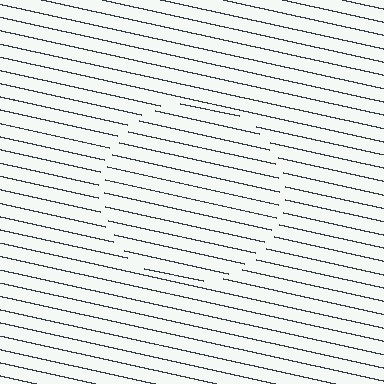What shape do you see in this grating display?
An illusory circle. The interior of the shape contains the same grating, shifted by half a period — the contour is defined by the phase discontinuity where line-ends from the inner and outer gratings abut.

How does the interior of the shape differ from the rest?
The interior of the shape contains the same grating, shifted by half a period — the contour is defined by the phase discontinuity where line-ends from the inner and outer gratings abut.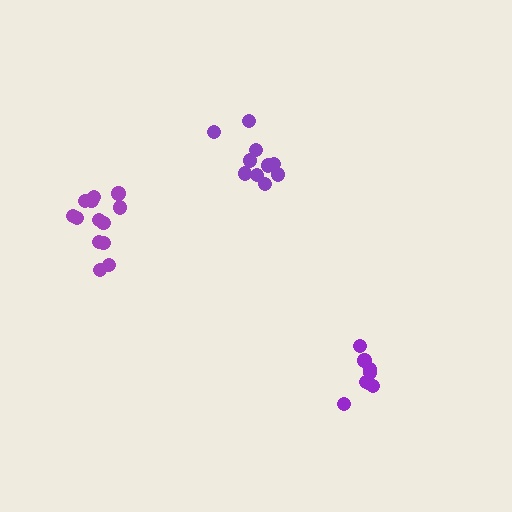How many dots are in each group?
Group 1: 8 dots, Group 2: 13 dots, Group 3: 10 dots (31 total).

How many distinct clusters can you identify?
There are 3 distinct clusters.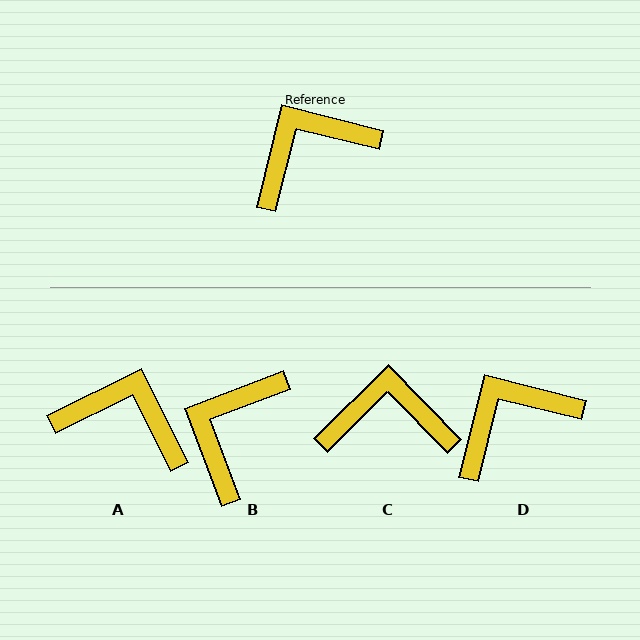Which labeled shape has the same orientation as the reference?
D.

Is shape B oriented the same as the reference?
No, it is off by about 35 degrees.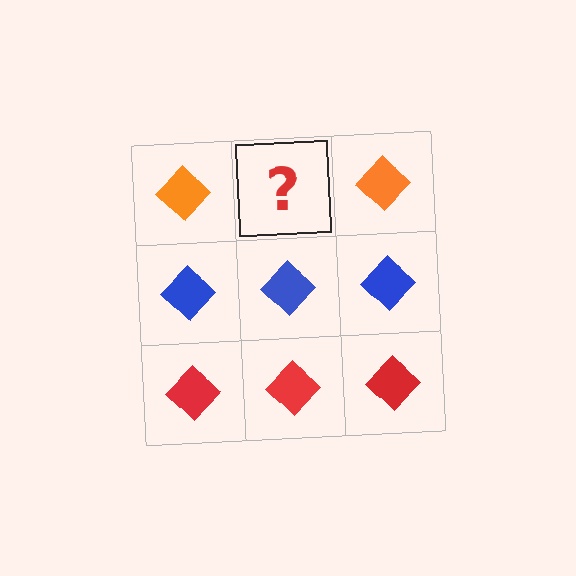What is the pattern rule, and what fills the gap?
The rule is that each row has a consistent color. The gap should be filled with an orange diamond.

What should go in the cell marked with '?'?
The missing cell should contain an orange diamond.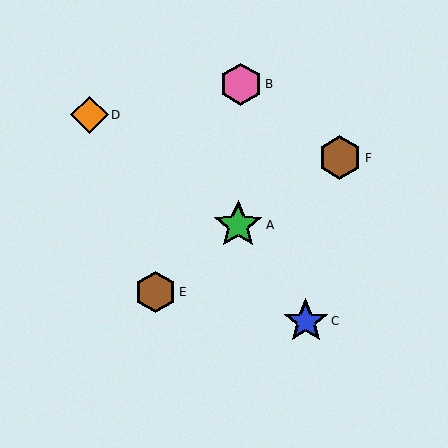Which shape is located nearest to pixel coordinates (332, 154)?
The brown hexagon (labeled F) at (340, 158) is nearest to that location.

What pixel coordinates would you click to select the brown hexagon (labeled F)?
Click at (340, 158) to select the brown hexagon F.